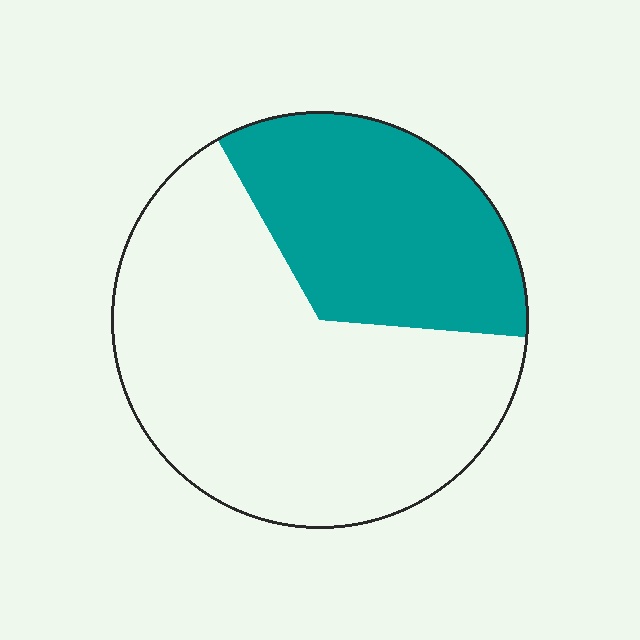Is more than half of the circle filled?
No.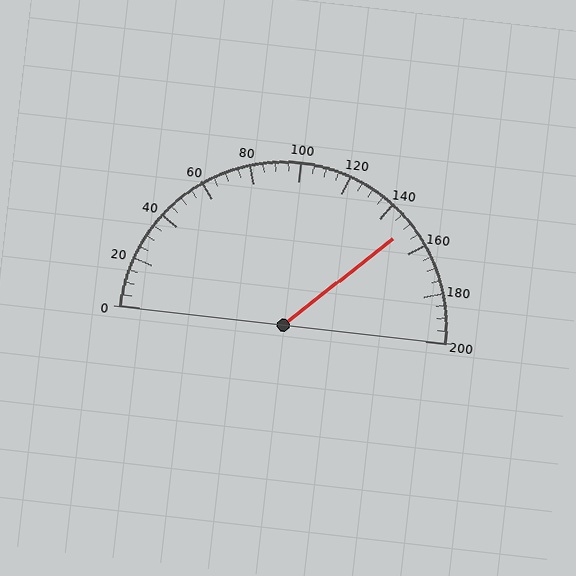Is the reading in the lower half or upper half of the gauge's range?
The reading is in the upper half of the range (0 to 200).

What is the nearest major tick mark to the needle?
The nearest major tick mark is 160.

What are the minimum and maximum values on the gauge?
The gauge ranges from 0 to 200.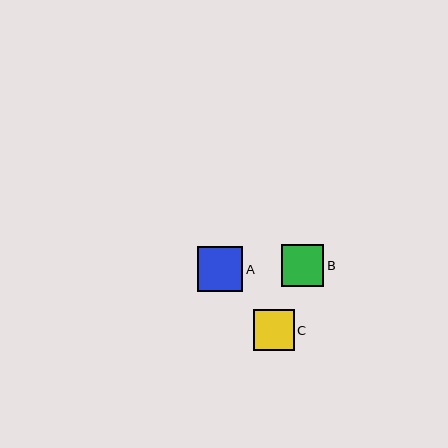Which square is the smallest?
Square C is the smallest with a size of approximately 40 pixels.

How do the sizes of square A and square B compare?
Square A and square B are approximately the same size.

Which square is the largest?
Square A is the largest with a size of approximately 45 pixels.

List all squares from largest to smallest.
From largest to smallest: A, B, C.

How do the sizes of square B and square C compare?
Square B and square C are approximately the same size.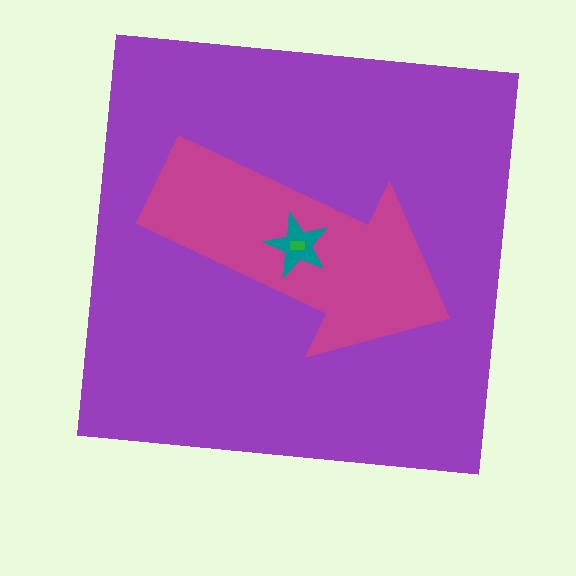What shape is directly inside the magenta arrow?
The teal star.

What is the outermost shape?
The purple square.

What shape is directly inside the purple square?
The magenta arrow.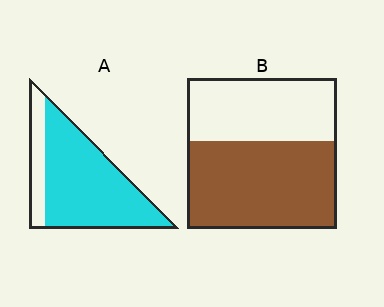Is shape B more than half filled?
Yes.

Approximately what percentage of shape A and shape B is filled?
A is approximately 80% and B is approximately 60%.